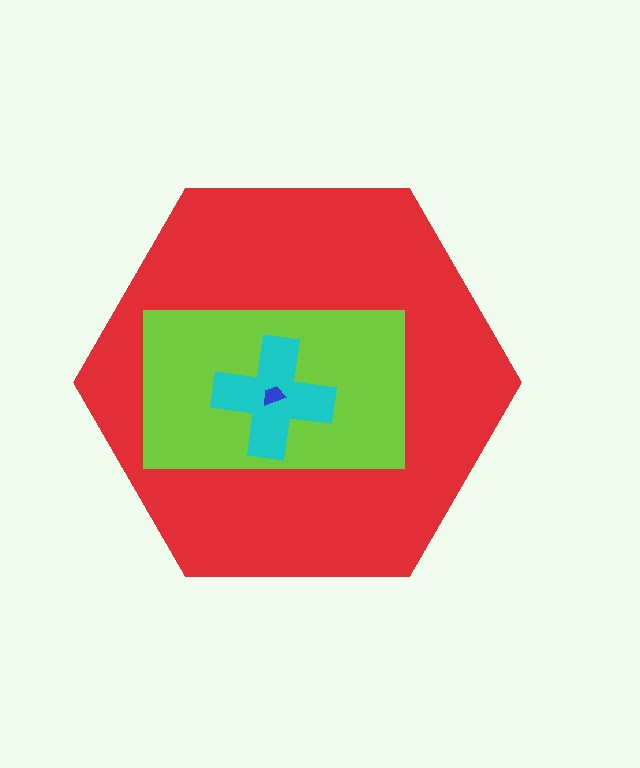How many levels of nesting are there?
4.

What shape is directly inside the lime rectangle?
The cyan cross.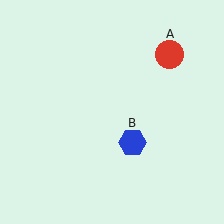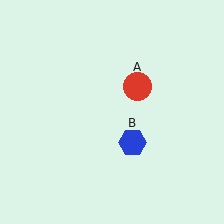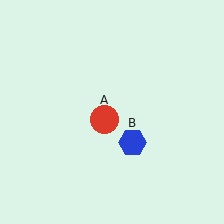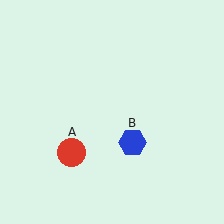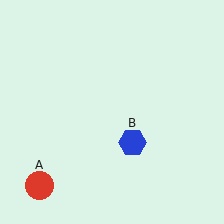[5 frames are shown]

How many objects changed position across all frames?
1 object changed position: red circle (object A).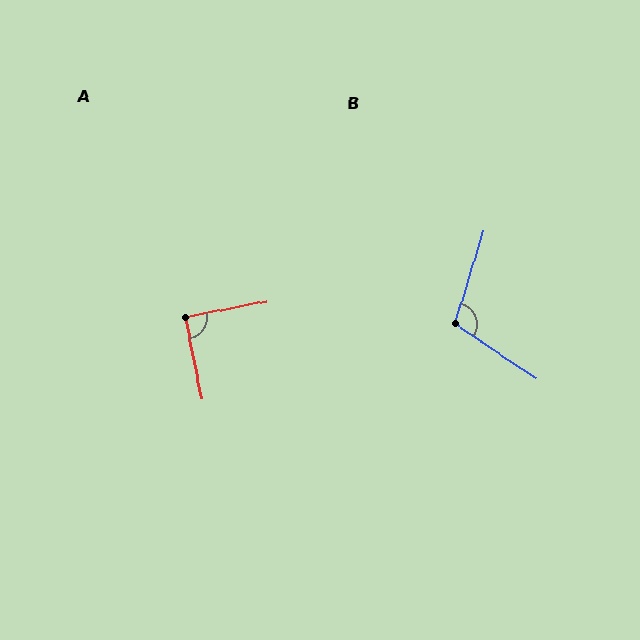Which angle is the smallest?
A, at approximately 89 degrees.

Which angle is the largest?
B, at approximately 106 degrees.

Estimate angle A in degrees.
Approximately 89 degrees.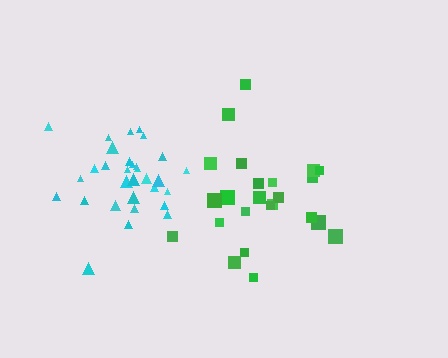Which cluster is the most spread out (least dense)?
Green.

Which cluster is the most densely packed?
Cyan.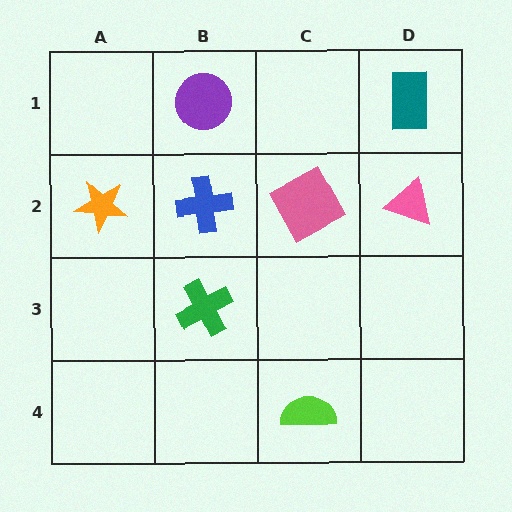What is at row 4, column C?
A lime semicircle.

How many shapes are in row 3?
1 shape.